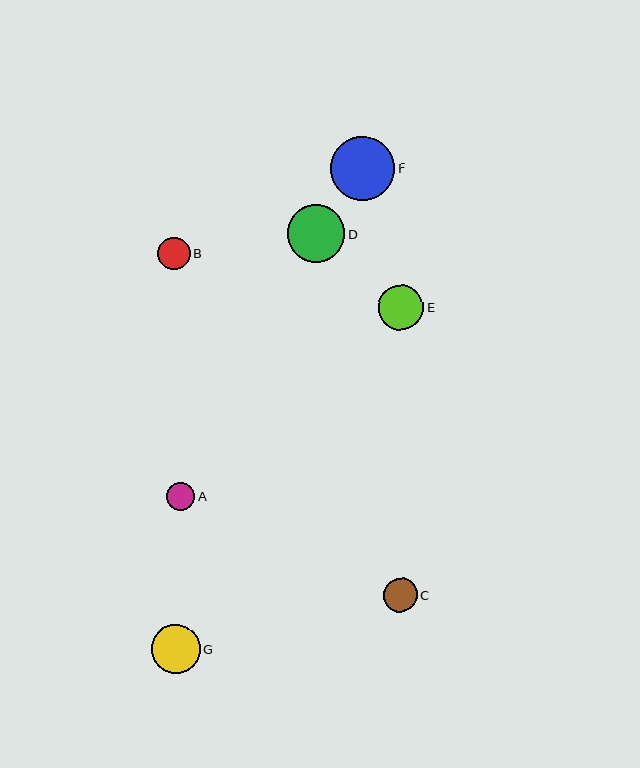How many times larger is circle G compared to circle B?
Circle G is approximately 1.5 times the size of circle B.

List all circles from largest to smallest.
From largest to smallest: F, D, G, E, C, B, A.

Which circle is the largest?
Circle F is the largest with a size of approximately 64 pixels.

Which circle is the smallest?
Circle A is the smallest with a size of approximately 28 pixels.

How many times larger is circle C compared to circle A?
Circle C is approximately 1.2 times the size of circle A.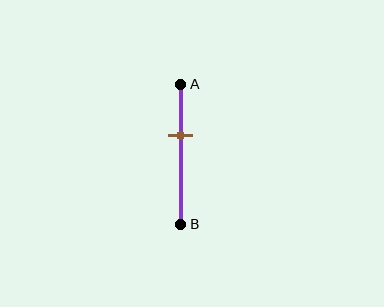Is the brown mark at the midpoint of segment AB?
No, the mark is at about 35% from A, not at the 50% midpoint.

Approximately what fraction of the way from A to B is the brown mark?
The brown mark is approximately 35% of the way from A to B.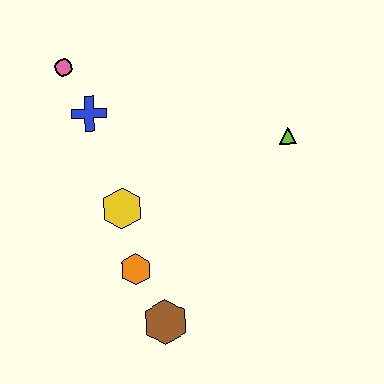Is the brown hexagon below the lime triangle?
Yes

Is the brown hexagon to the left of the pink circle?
No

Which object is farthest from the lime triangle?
The pink circle is farthest from the lime triangle.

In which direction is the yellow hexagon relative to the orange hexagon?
The yellow hexagon is above the orange hexagon.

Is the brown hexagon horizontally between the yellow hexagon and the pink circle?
No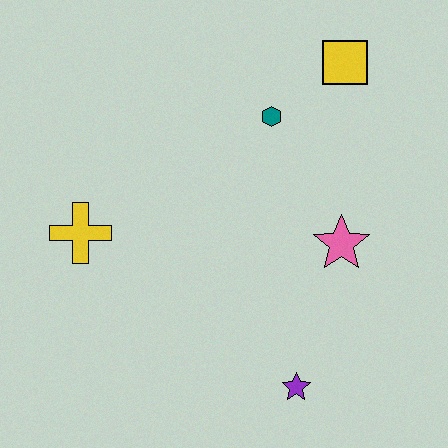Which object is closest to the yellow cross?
The teal hexagon is closest to the yellow cross.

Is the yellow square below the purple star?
No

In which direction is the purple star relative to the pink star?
The purple star is below the pink star.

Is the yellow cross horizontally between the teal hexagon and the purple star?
No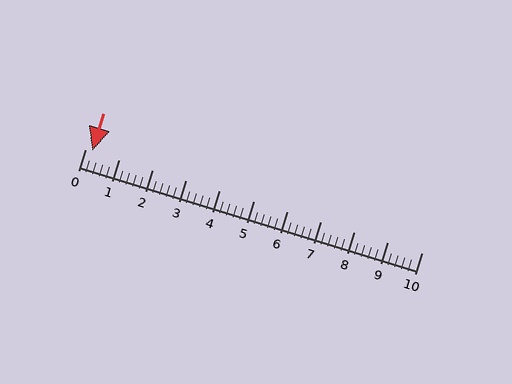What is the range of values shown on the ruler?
The ruler shows values from 0 to 10.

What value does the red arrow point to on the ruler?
The red arrow points to approximately 0.2.